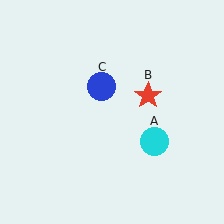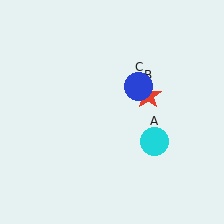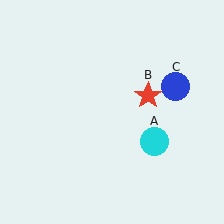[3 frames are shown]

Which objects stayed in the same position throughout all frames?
Cyan circle (object A) and red star (object B) remained stationary.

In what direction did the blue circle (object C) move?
The blue circle (object C) moved right.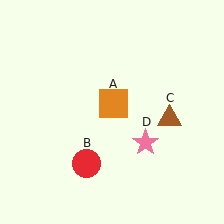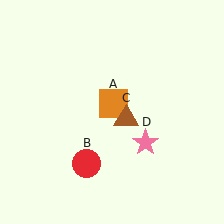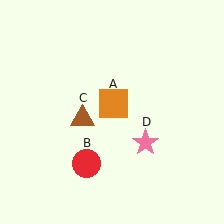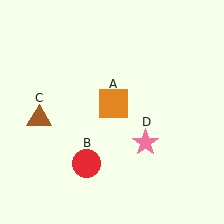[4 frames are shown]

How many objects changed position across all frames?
1 object changed position: brown triangle (object C).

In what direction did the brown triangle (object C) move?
The brown triangle (object C) moved left.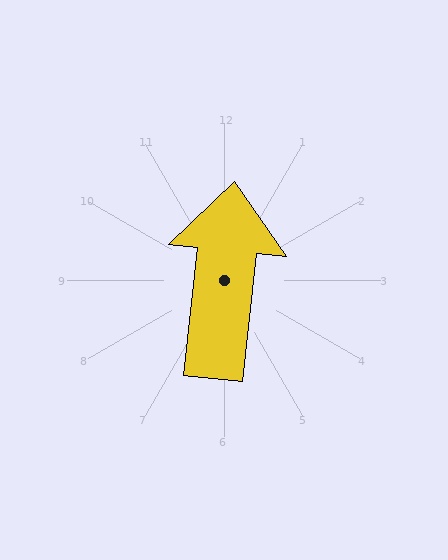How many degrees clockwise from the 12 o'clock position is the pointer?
Approximately 6 degrees.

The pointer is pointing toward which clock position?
Roughly 12 o'clock.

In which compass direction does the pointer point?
North.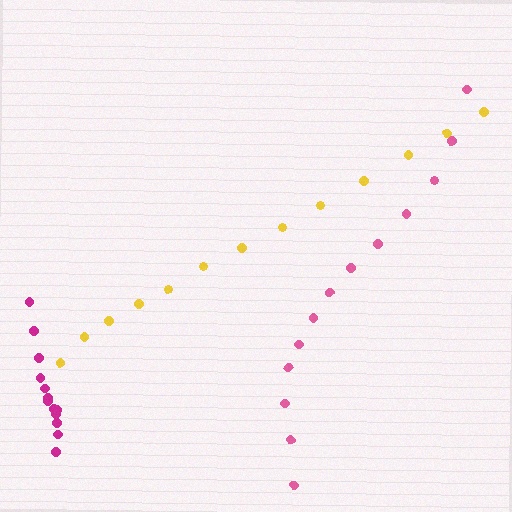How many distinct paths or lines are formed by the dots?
There are 3 distinct paths.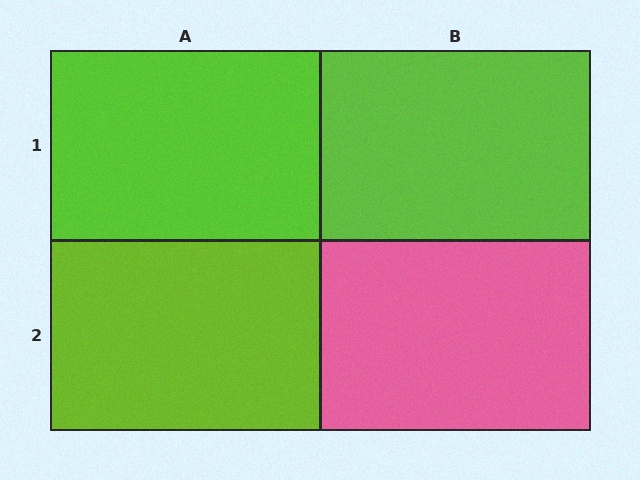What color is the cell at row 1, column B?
Lime.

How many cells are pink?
1 cell is pink.